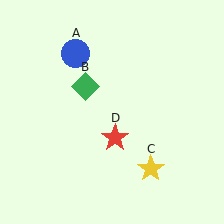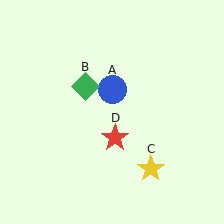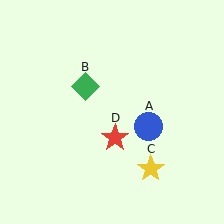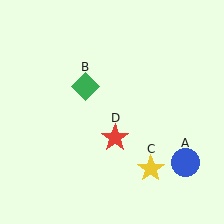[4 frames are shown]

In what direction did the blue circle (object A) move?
The blue circle (object A) moved down and to the right.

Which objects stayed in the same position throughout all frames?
Green diamond (object B) and yellow star (object C) and red star (object D) remained stationary.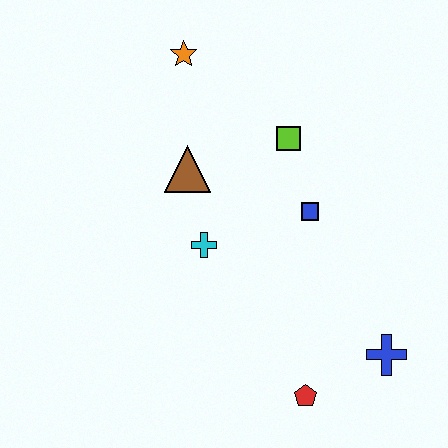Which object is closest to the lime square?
The blue square is closest to the lime square.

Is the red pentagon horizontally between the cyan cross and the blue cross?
Yes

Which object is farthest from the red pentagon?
The orange star is farthest from the red pentagon.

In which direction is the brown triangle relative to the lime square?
The brown triangle is to the left of the lime square.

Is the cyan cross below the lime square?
Yes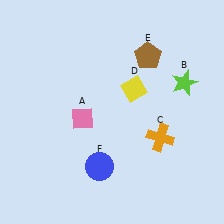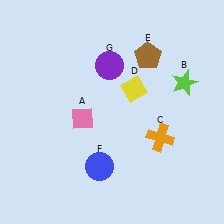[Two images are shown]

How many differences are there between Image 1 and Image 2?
There is 1 difference between the two images.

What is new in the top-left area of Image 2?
A purple circle (G) was added in the top-left area of Image 2.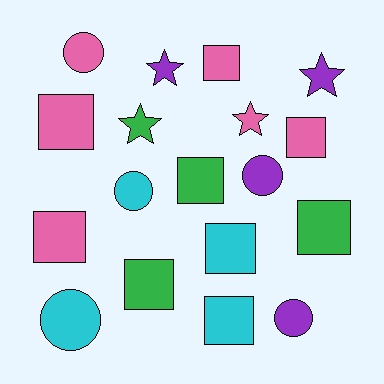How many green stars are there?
There is 1 green star.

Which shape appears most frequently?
Square, with 9 objects.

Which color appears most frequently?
Pink, with 6 objects.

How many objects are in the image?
There are 18 objects.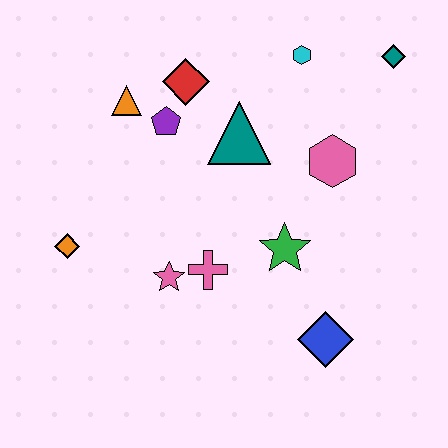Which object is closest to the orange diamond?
The pink star is closest to the orange diamond.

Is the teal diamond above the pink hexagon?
Yes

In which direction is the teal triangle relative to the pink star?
The teal triangle is above the pink star.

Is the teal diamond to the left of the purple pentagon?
No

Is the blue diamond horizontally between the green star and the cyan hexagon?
No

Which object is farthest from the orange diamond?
The teal diamond is farthest from the orange diamond.